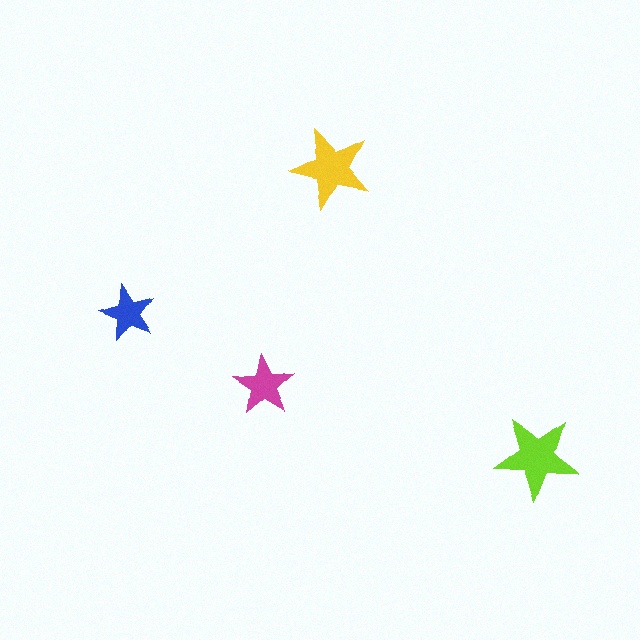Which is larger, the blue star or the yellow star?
The yellow one.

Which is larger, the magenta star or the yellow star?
The yellow one.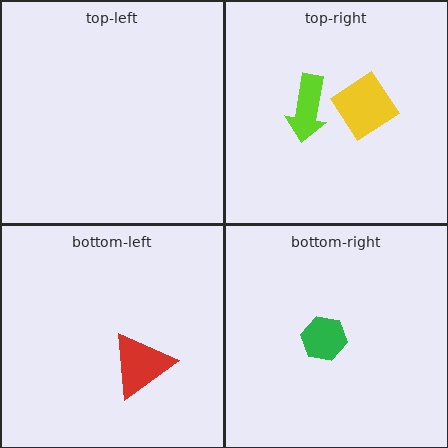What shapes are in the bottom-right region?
The green hexagon.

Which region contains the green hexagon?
The bottom-right region.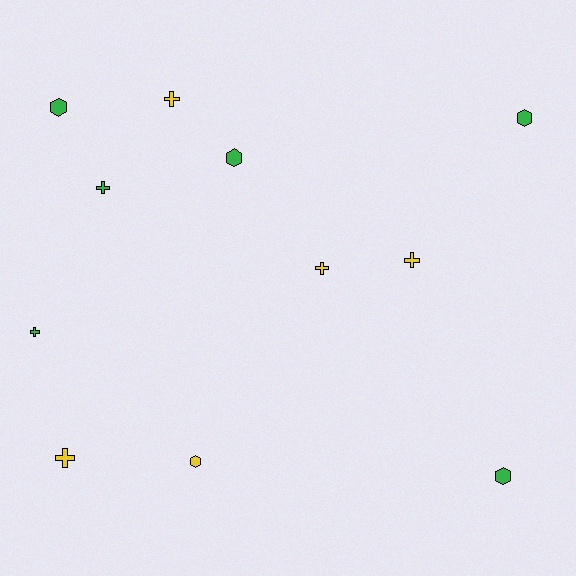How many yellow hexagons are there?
There is 1 yellow hexagon.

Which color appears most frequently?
Green, with 6 objects.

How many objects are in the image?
There are 11 objects.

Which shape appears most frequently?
Cross, with 6 objects.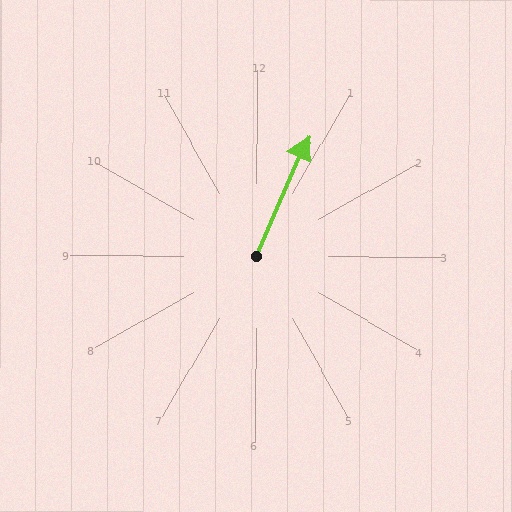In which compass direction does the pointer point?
Northeast.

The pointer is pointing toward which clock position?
Roughly 1 o'clock.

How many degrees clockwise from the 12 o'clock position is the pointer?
Approximately 23 degrees.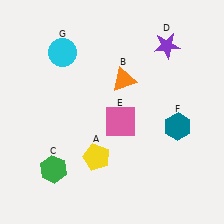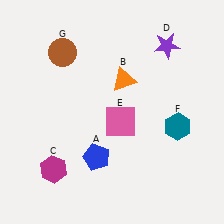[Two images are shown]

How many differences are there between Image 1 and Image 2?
There are 3 differences between the two images.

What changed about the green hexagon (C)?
In Image 1, C is green. In Image 2, it changed to magenta.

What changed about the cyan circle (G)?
In Image 1, G is cyan. In Image 2, it changed to brown.